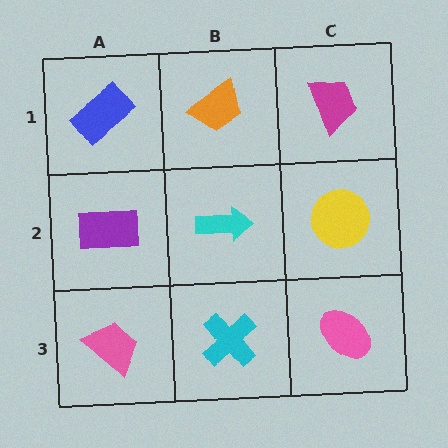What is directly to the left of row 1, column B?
A blue rectangle.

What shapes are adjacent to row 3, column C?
A yellow circle (row 2, column C), a cyan cross (row 3, column B).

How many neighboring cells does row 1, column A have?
2.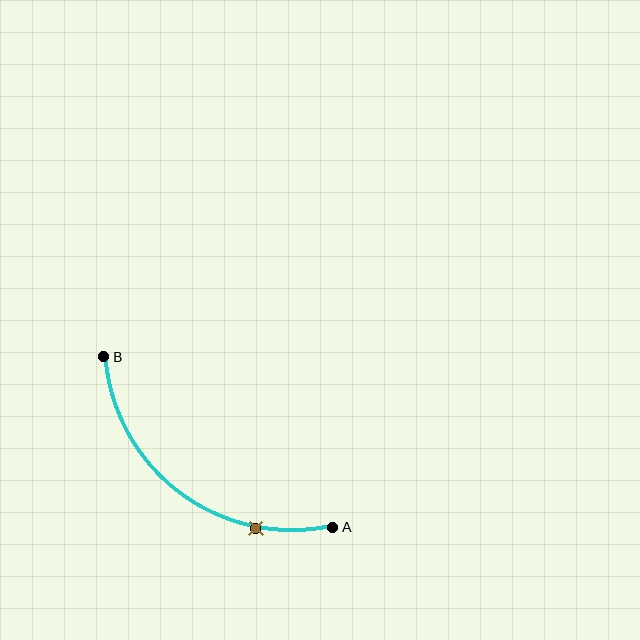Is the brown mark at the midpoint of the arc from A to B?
No. The brown mark lies on the arc but is closer to endpoint A. The arc midpoint would be at the point on the curve equidistant along the arc from both A and B.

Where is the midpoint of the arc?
The arc midpoint is the point on the curve farthest from the straight line joining A and B. It sits below and to the left of that line.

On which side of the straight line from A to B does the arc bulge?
The arc bulges below and to the left of the straight line connecting A and B.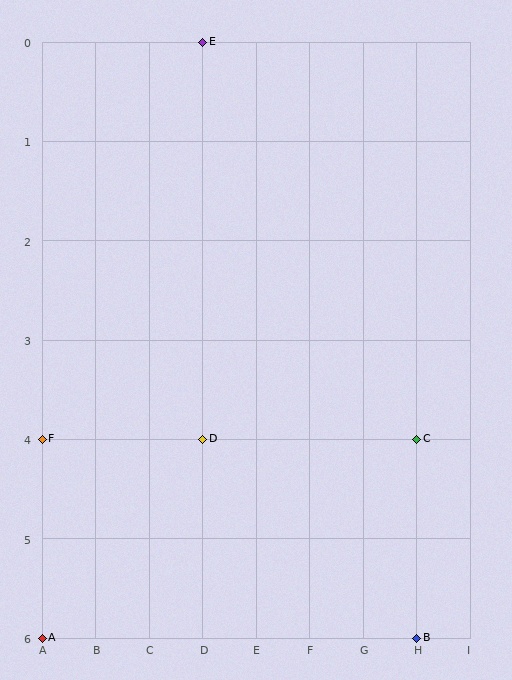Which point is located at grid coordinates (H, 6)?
Point B is at (H, 6).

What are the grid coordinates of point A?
Point A is at grid coordinates (A, 6).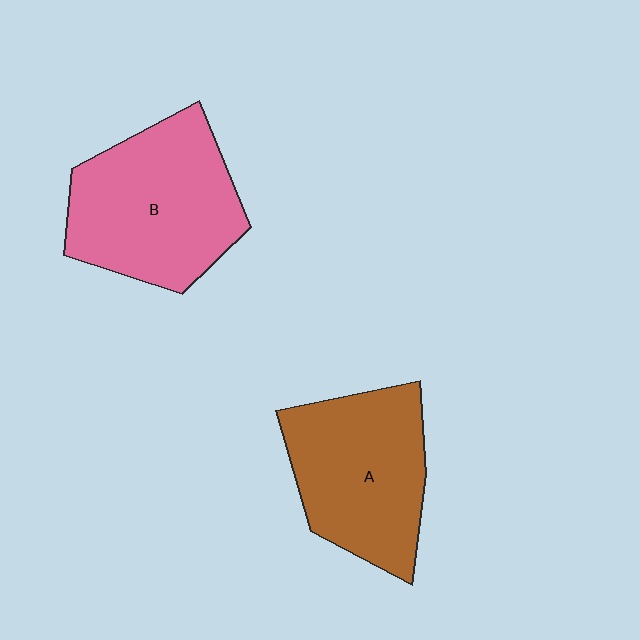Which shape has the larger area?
Shape B (pink).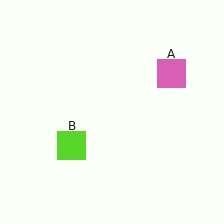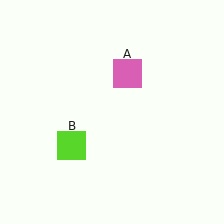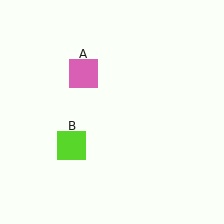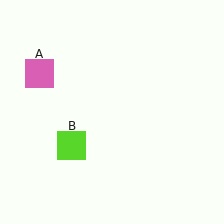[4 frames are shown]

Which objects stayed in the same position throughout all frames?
Lime square (object B) remained stationary.